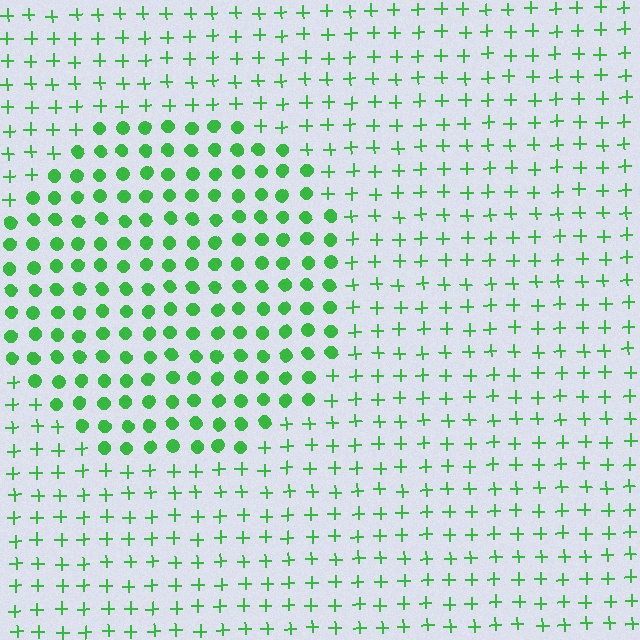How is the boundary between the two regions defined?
The boundary is defined by a change in element shape: circles inside vs. plus signs outside. All elements share the same color and spacing.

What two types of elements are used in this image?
The image uses circles inside the circle region and plus signs outside it.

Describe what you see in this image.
The image is filled with small green elements arranged in a uniform grid. A circle-shaped region contains circles, while the surrounding area contains plus signs. The boundary is defined purely by the change in element shape.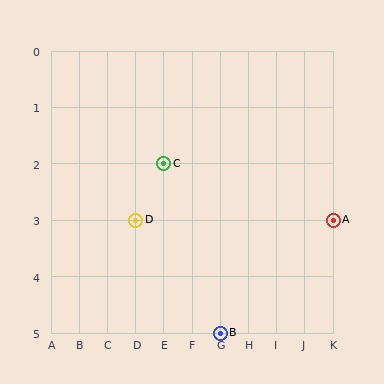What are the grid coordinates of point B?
Point B is at grid coordinates (G, 5).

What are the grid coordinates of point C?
Point C is at grid coordinates (E, 2).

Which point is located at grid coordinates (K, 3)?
Point A is at (K, 3).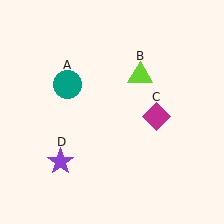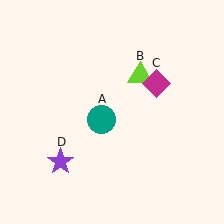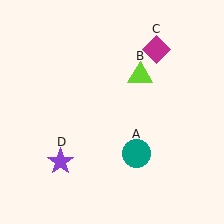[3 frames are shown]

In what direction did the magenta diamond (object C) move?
The magenta diamond (object C) moved up.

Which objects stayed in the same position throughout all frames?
Lime triangle (object B) and purple star (object D) remained stationary.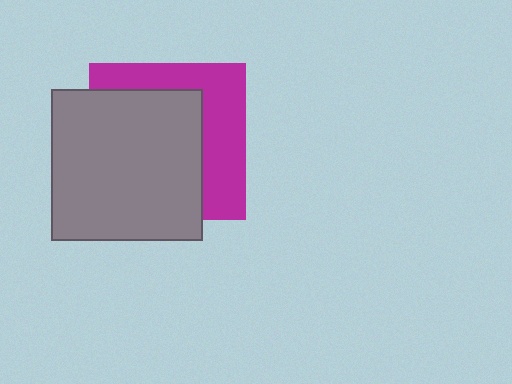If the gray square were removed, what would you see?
You would see the complete magenta square.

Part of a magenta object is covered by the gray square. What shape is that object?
It is a square.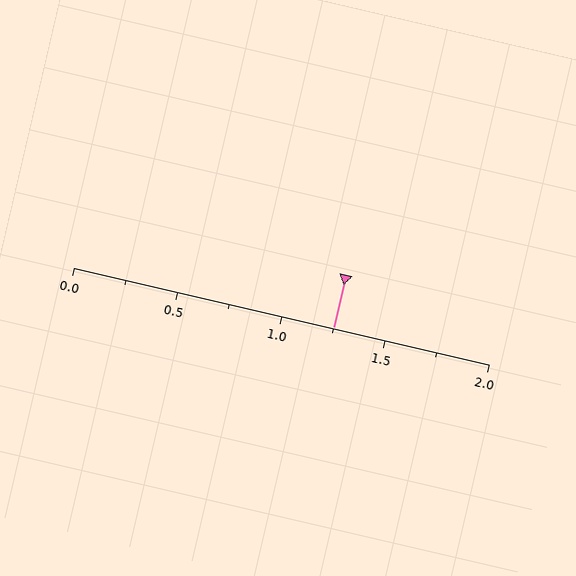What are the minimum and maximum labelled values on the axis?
The axis runs from 0.0 to 2.0.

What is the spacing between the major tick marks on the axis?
The major ticks are spaced 0.5 apart.